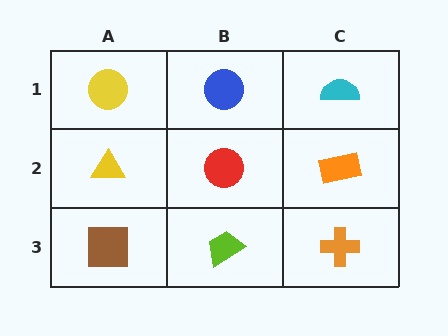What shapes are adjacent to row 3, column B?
A red circle (row 2, column B), a brown square (row 3, column A), an orange cross (row 3, column C).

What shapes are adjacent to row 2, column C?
A cyan semicircle (row 1, column C), an orange cross (row 3, column C), a red circle (row 2, column B).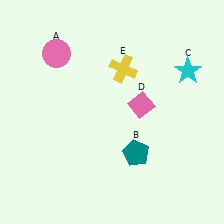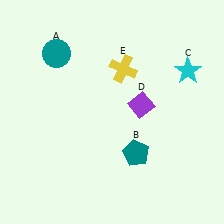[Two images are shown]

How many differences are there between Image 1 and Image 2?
There are 2 differences between the two images.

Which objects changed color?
A changed from pink to teal. D changed from pink to purple.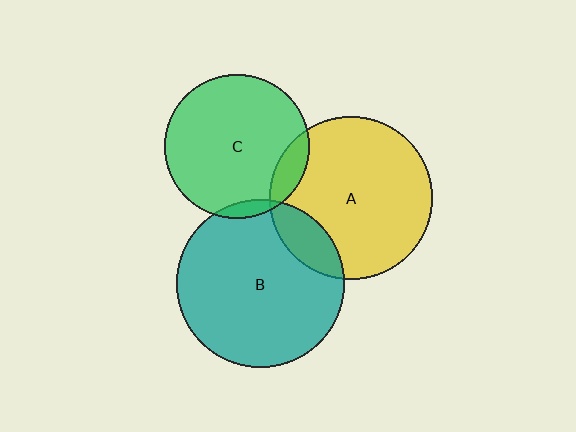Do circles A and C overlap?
Yes.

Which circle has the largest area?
Circle B (teal).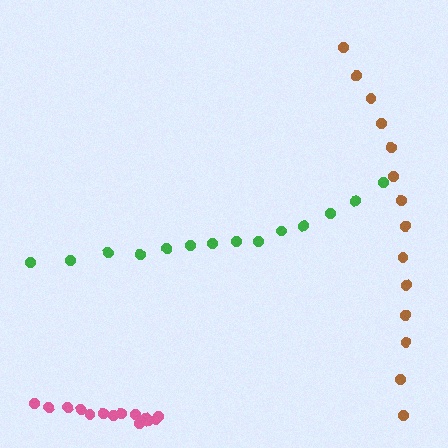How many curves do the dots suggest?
There are 3 distinct paths.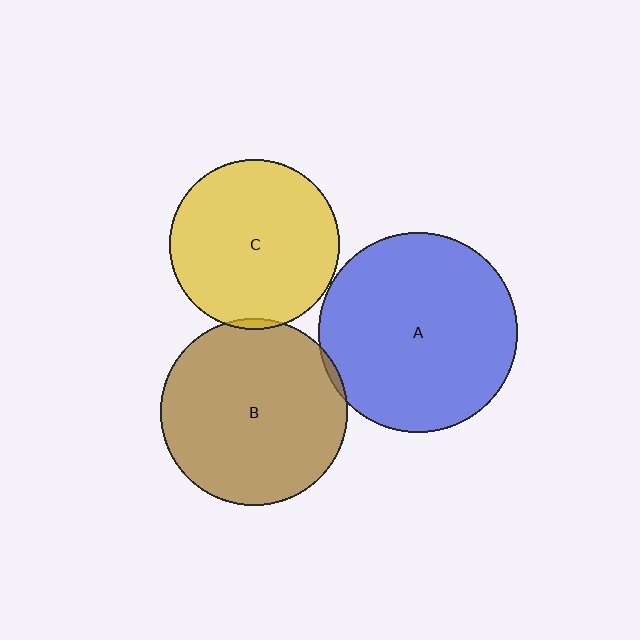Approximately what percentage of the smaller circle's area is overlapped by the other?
Approximately 5%.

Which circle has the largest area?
Circle A (blue).